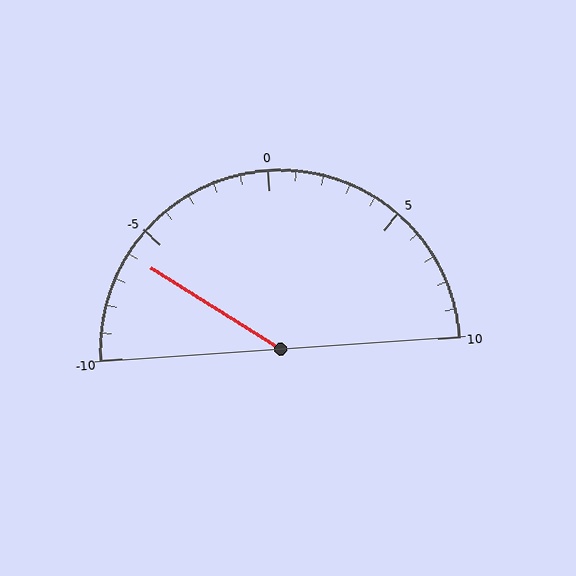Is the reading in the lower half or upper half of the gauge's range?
The reading is in the lower half of the range (-10 to 10).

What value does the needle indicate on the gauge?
The needle indicates approximately -6.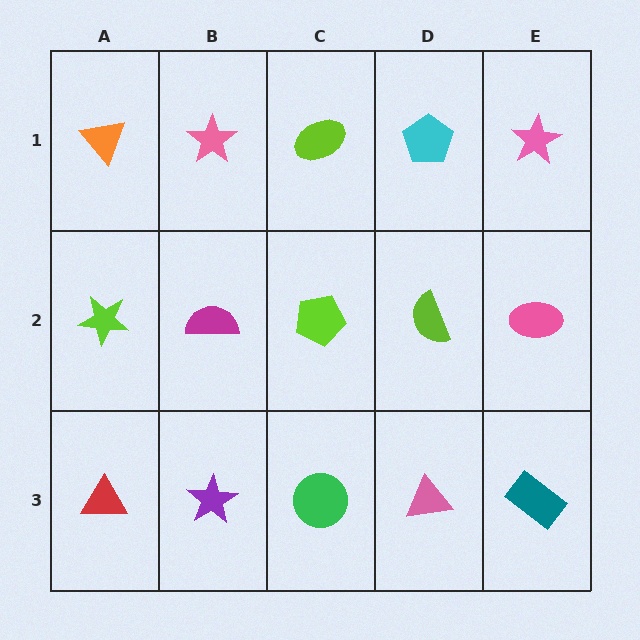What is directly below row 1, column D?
A lime semicircle.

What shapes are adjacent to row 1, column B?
A magenta semicircle (row 2, column B), an orange triangle (row 1, column A), a lime ellipse (row 1, column C).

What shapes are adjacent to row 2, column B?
A pink star (row 1, column B), a purple star (row 3, column B), a lime star (row 2, column A), a lime pentagon (row 2, column C).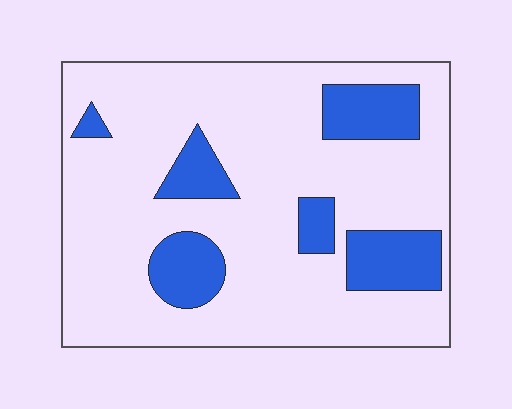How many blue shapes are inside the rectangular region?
6.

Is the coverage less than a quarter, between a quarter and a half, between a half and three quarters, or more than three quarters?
Less than a quarter.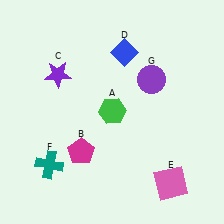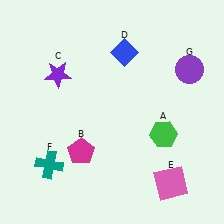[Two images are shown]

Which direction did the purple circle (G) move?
The purple circle (G) moved right.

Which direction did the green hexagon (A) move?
The green hexagon (A) moved right.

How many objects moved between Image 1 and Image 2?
2 objects moved between the two images.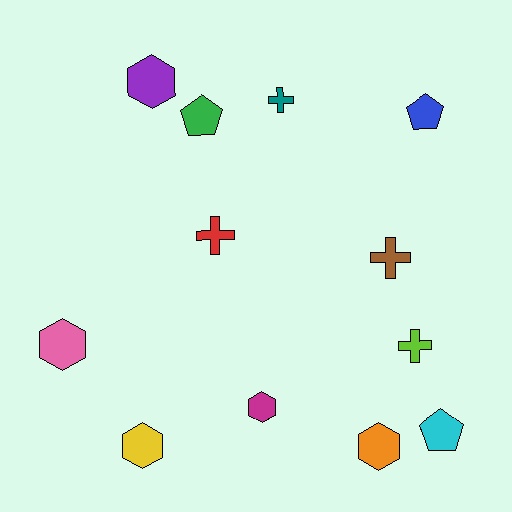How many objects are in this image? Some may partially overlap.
There are 12 objects.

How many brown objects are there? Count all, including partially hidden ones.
There is 1 brown object.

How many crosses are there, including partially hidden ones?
There are 4 crosses.